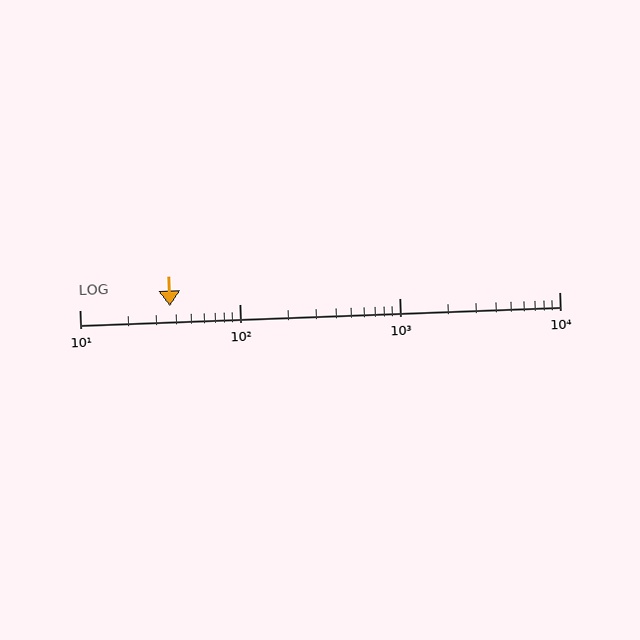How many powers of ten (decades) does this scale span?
The scale spans 3 decades, from 10 to 10000.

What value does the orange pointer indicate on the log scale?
The pointer indicates approximately 37.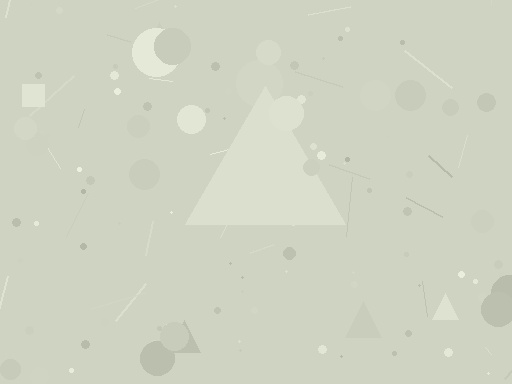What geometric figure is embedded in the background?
A triangle is embedded in the background.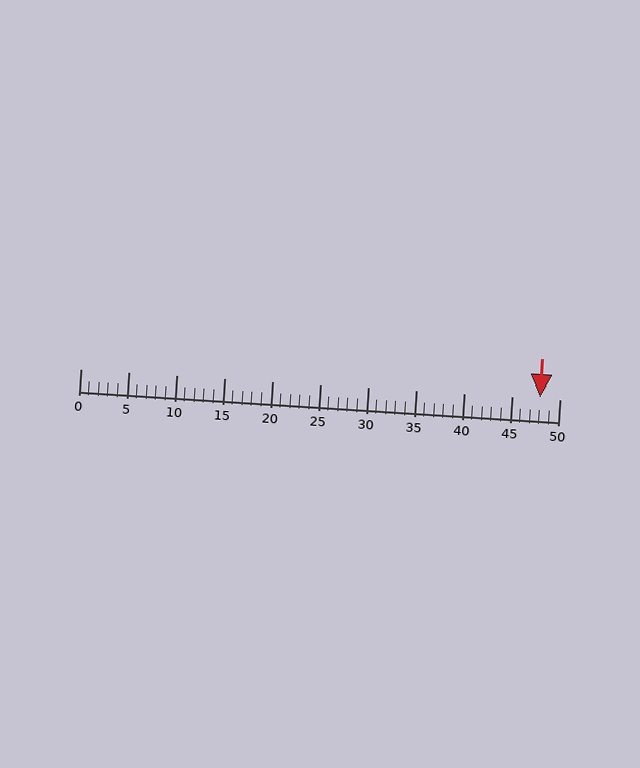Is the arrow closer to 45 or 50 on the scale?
The arrow is closer to 50.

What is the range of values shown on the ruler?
The ruler shows values from 0 to 50.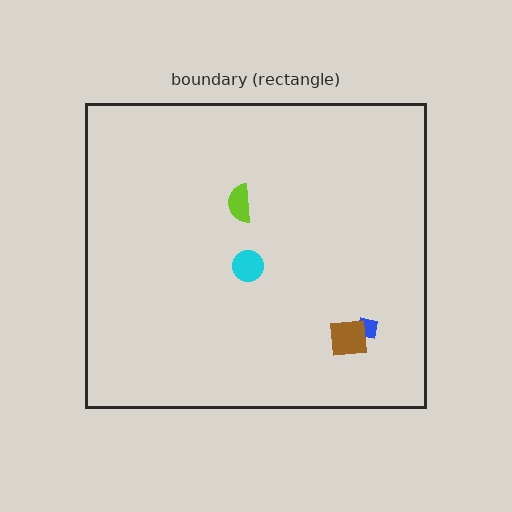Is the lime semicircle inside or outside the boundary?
Inside.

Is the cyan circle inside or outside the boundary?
Inside.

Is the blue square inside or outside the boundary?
Inside.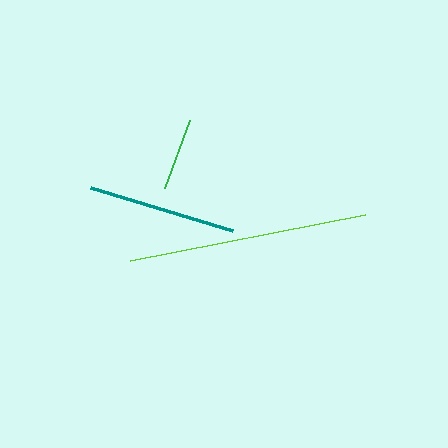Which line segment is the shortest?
The green line is the shortest at approximately 73 pixels.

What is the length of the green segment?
The green segment is approximately 73 pixels long.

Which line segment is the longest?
The lime line is the longest at approximately 240 pixels.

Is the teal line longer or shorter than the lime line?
The lime line is longer than the teal line.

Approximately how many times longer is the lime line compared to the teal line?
The lime line is approximately 1.6 times the length of the teal line.